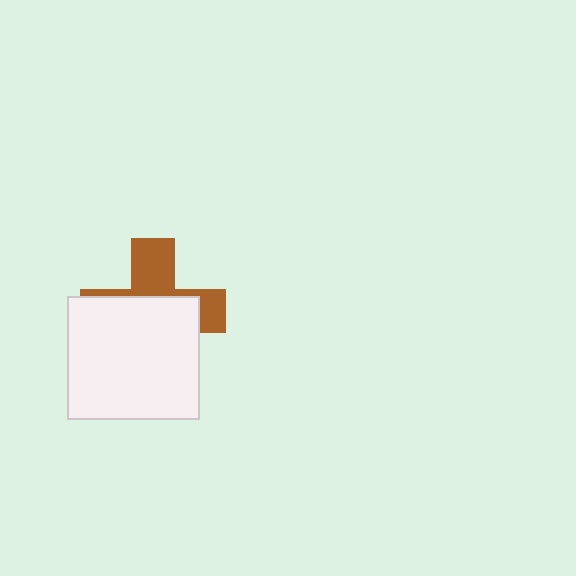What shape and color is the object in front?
The object in front is a white rectangle.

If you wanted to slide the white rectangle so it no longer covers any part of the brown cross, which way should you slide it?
Slide it down — that is the most direct way to separate the two shapes.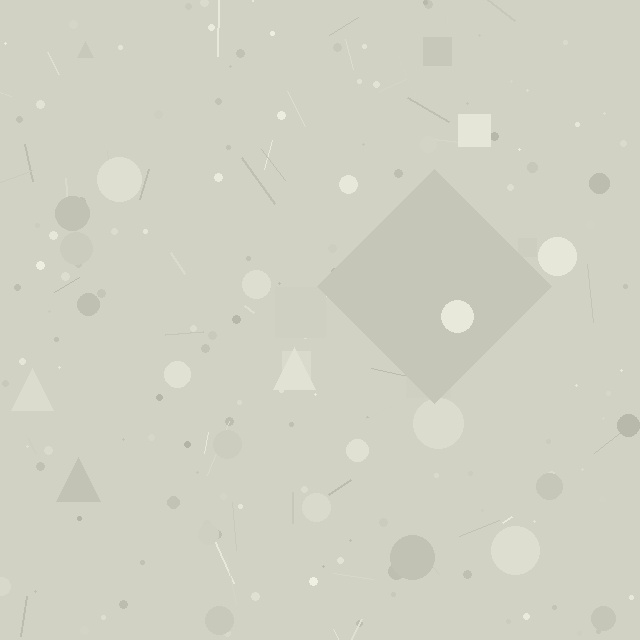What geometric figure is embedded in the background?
A diamond is embedded in the background.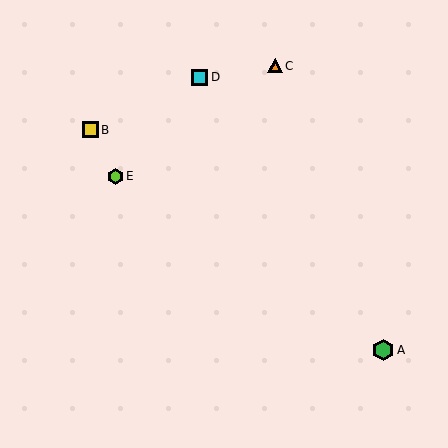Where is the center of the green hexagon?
The center of the green hexagon is at (383, 350).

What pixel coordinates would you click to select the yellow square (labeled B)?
Click at (90, 130) to select the yellow square B.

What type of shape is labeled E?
Shape E is a lime hexagon.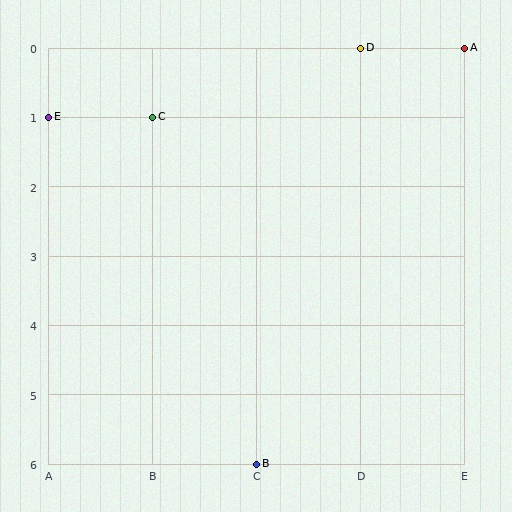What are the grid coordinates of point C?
Point C is at grid coordinates (B, 1).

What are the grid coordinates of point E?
Point E is at grid coordinates (A, 1).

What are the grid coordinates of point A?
Point A is at grid coordinates (E, 0).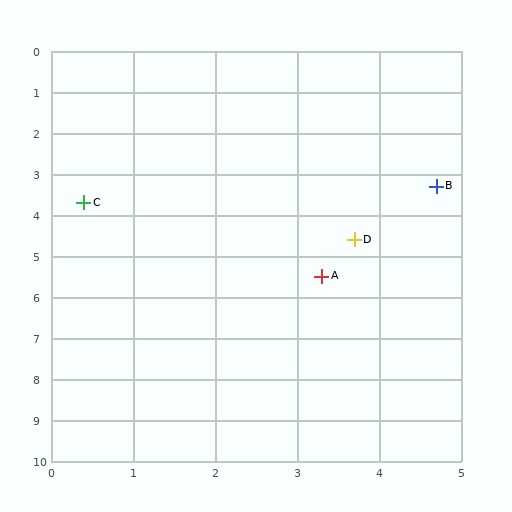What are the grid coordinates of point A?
Point A is at approximately (3.3, 5.5).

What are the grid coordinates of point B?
Point B is at approximately (4.7, 3.3).